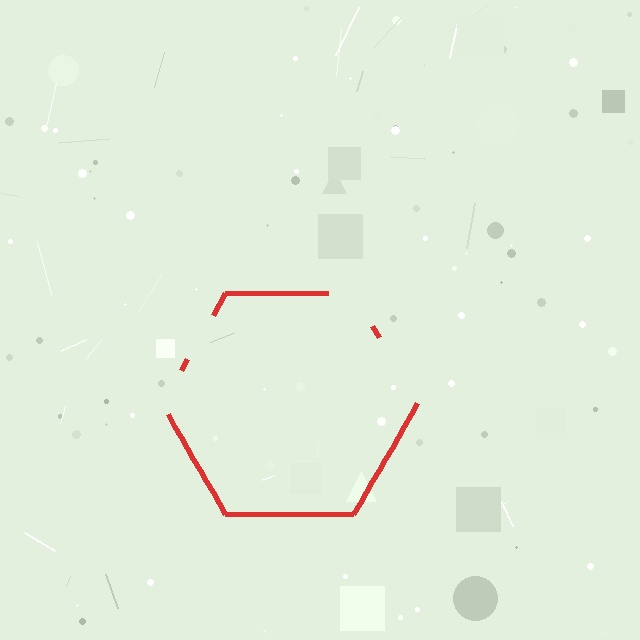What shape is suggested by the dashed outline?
The dashed outline suggests a hexagon.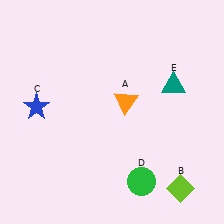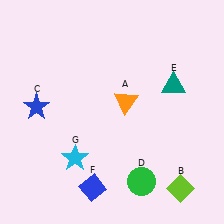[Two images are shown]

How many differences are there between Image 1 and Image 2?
There are 2 differences between the two images.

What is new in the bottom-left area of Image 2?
A blue diamond (F) was added in the bottom-left area of Image 2.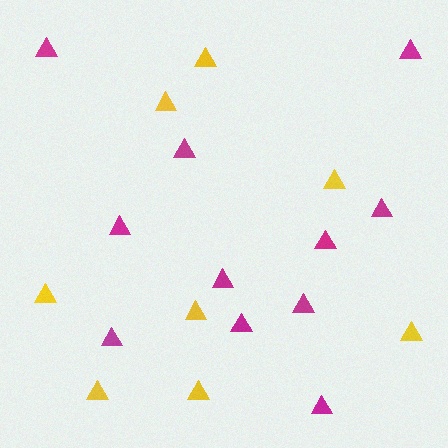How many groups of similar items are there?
There are 2 groups: one group of yellow triangles (8) and one group of magenta triangles (11).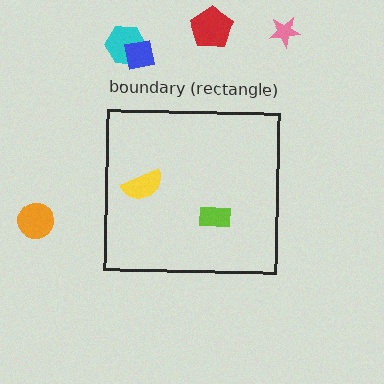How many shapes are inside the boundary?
2 inside, 5 outside.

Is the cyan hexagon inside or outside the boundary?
Outside.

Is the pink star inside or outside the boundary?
Outside.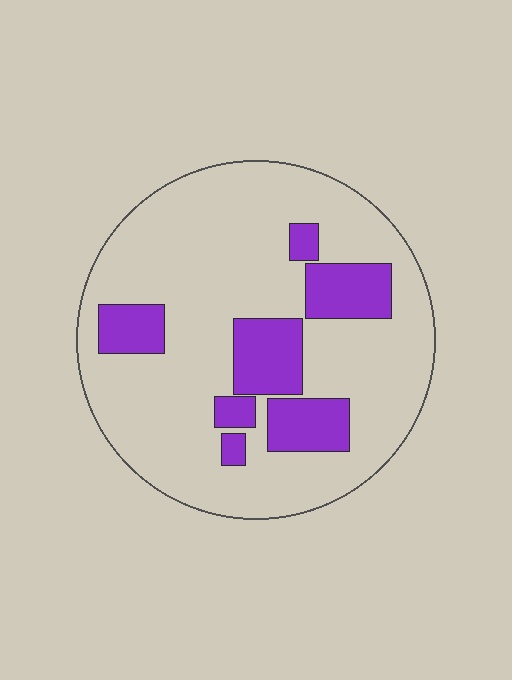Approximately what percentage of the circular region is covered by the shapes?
Approximately 20%.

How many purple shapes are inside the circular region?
7.